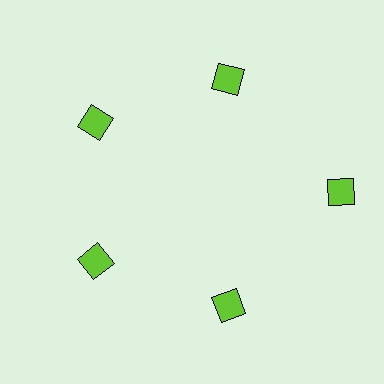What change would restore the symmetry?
The symmetry would be restored by moving it inward, back onto the ring so that all 5 squares sit at equal angles and equal distance from the center.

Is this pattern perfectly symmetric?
No. The 5 lime squares are arranged in a ring, but one element near the 3 o'clock position is pushed outward from the center, breaking the 5-fold rotational symmetry.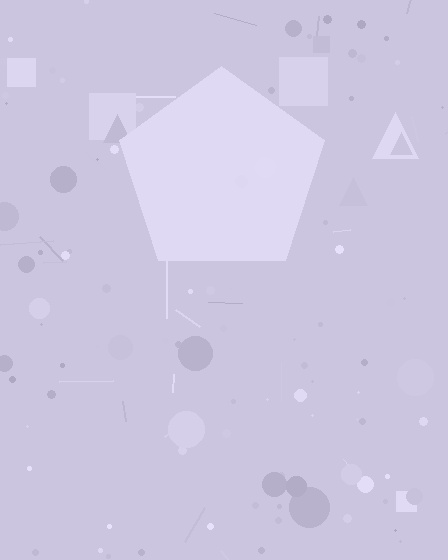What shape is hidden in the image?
A pentagon is hidden in the image.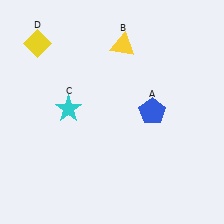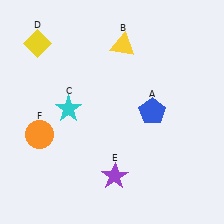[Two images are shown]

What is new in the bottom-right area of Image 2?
A purple star (E) was added in the bottom-right area of Image 2.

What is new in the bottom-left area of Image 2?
An orange circle (F) was added in the bottom-left area of Image 2.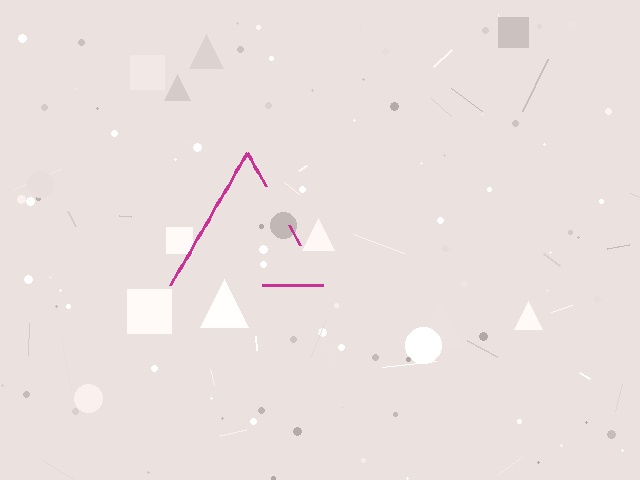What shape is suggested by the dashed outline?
The dashed outline suggests a triangle.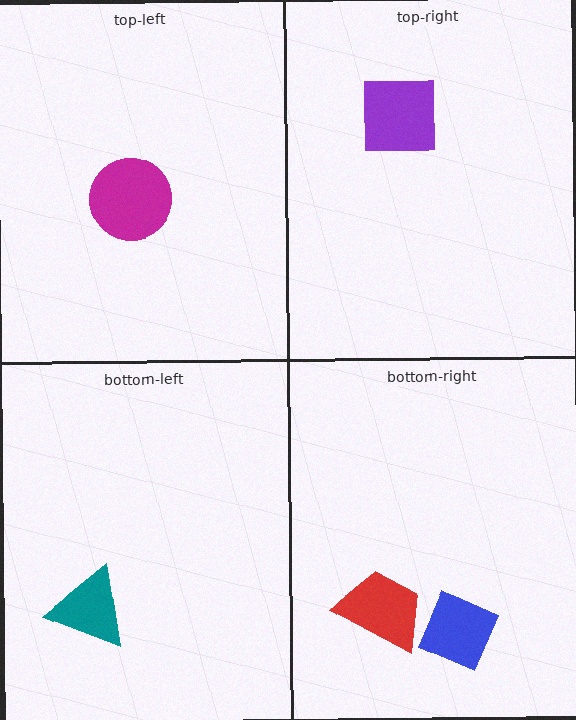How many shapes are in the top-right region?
1.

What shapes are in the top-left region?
The magenta circle.